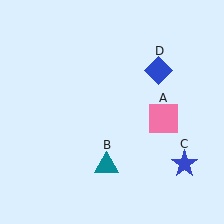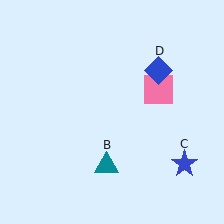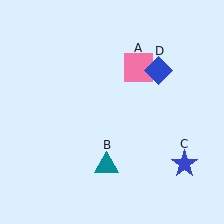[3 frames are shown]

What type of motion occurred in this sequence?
The pink square (object A) rotated counterclockwise around the center of the scene.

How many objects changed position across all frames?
1 object changed position: pink square (object A).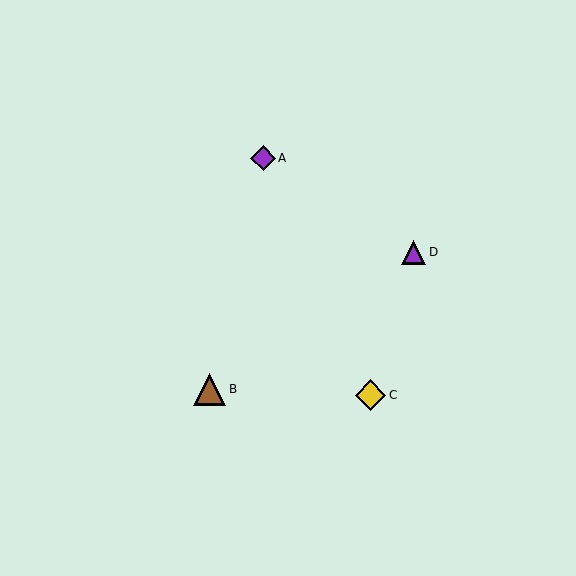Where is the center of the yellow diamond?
The center of the yellow diamond is at (370, 395).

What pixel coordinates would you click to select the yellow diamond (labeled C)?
Click at (370, 395) to select the yellow diamond C.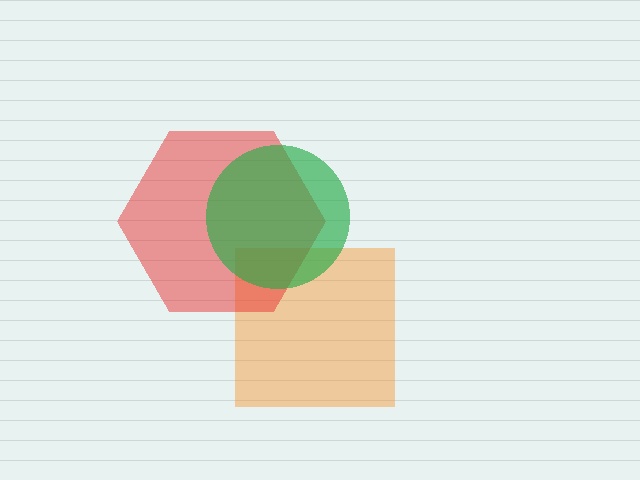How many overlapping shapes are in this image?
There are 3 overlapping shapes in the image.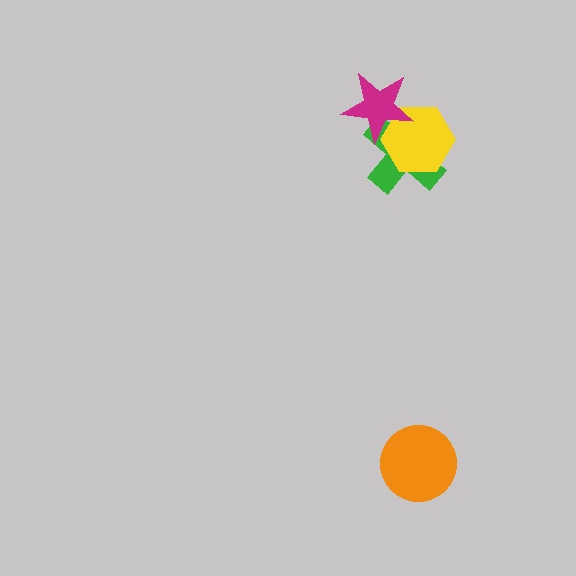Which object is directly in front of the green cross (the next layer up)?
The yellow hexagon is directly in front of the green cross.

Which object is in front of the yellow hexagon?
The magenta star is in front of the yellow hexagon.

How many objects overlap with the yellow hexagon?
2 objects overlap with the yellow hexagon.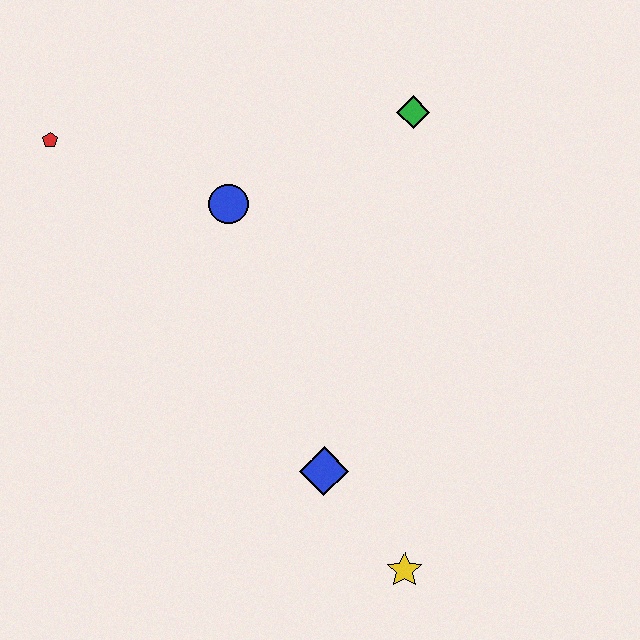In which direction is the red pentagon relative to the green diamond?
The red pentagon is to the left of the green diamond.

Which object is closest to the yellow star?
The blue diamond is closest to the yellow star.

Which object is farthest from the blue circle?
The yellow star is farthest from the blue circle.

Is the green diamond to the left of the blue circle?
No